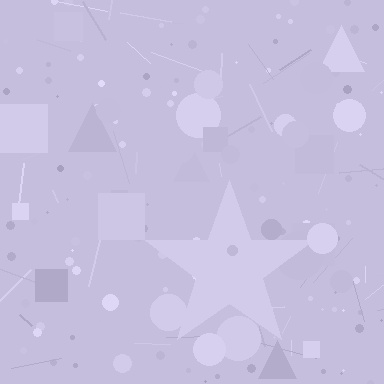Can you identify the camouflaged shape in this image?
The camouflaged shape is a star.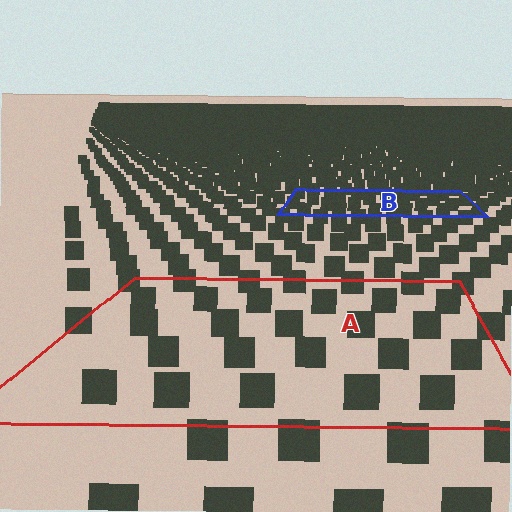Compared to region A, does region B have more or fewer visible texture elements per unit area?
Region B has more texture elements per unit area — they are packed more densely because it is farther away.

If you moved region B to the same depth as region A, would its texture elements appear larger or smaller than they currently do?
They would appear larger. At a closer depth, the same texture elements are projected at a bigger on-screen size.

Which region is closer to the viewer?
Region A is closer. The texture elements there are larger and more spread out.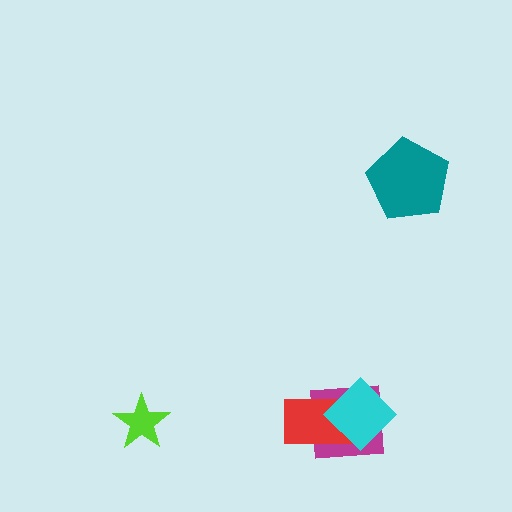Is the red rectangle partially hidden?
Yes, it is partially covered by another shape.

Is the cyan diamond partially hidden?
No, no other shape covers it.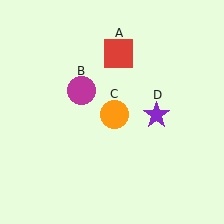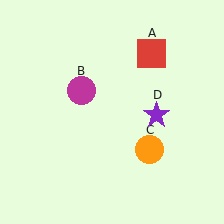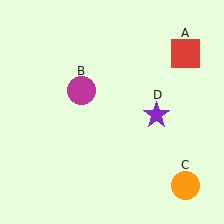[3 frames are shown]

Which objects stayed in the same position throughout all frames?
Magenta circle (object B) and purple star (object D) remained stationary.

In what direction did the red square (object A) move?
The red square (object A) moved right.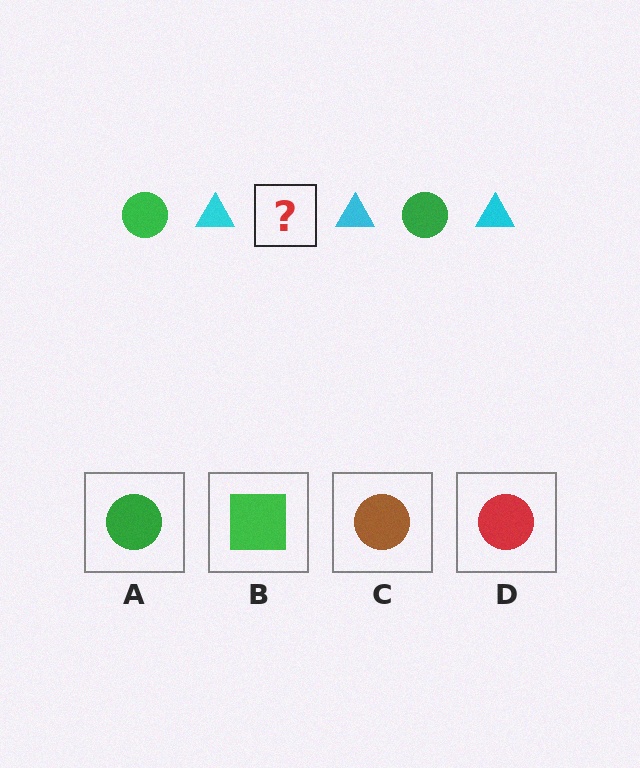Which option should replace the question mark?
Option A.